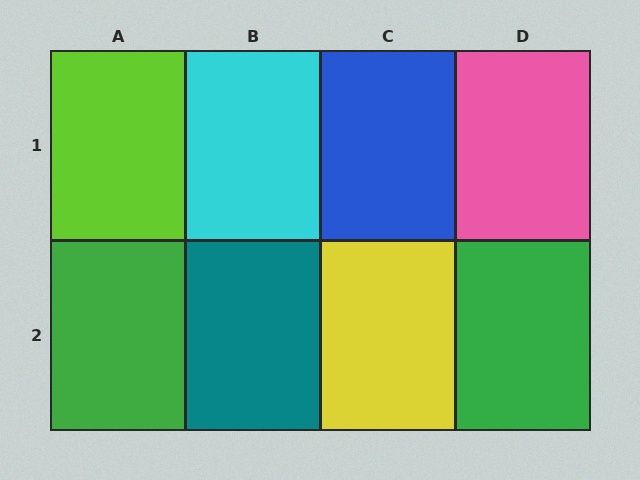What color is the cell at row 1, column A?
Lime.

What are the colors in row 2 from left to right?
Green, teal, yellow, green.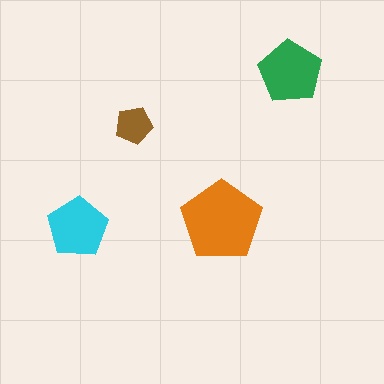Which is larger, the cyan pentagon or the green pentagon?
The green one.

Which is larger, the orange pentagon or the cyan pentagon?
The orange one.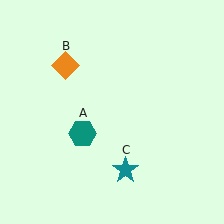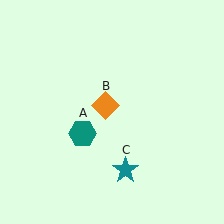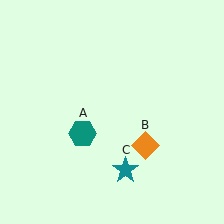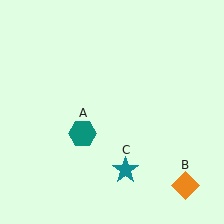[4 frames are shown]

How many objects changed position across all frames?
1 object changed position: orange diamond (object B).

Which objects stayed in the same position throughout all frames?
Teal hexagon (object A) and teal star (object C) remained stationary.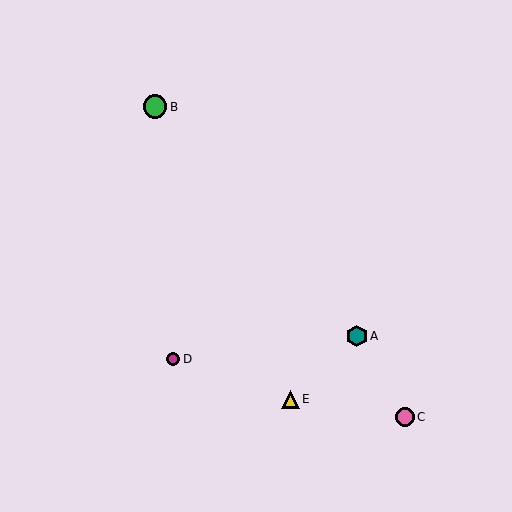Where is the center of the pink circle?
The center of the pink circle is at (405, 417).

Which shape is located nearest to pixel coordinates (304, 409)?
The yellow triangle (labeled E) at (290, 399) is nearest to that location.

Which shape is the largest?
The green circle (labeled B) is the largest.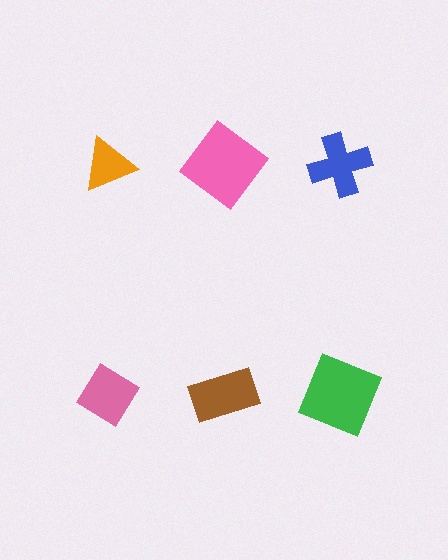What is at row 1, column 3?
A blue cross.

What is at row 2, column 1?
A pink diamond.